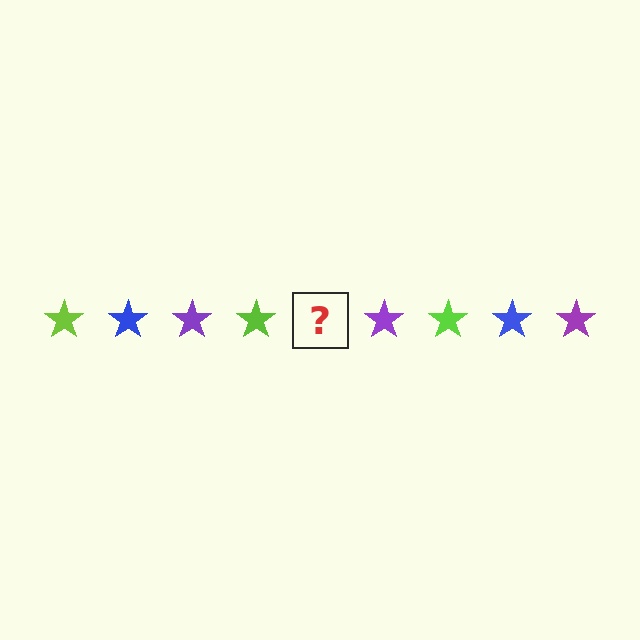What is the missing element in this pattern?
The missing element is a blue star.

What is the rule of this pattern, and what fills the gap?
The rule is that the pattern cycles through lime, blue, purple stars. The gap should be filled with a blue star.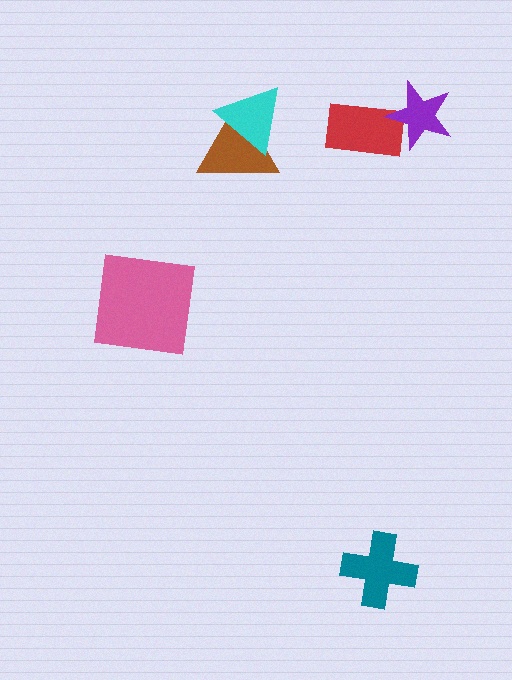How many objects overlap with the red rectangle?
1 object overlaps with the red rectangle.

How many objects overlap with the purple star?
1 object overlaps with the purple star.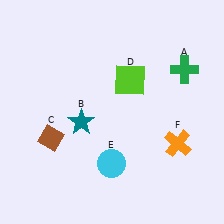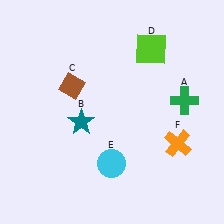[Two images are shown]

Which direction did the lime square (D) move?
The lime square (D) moved up.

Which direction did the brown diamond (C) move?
The brown diamond (C) moved up.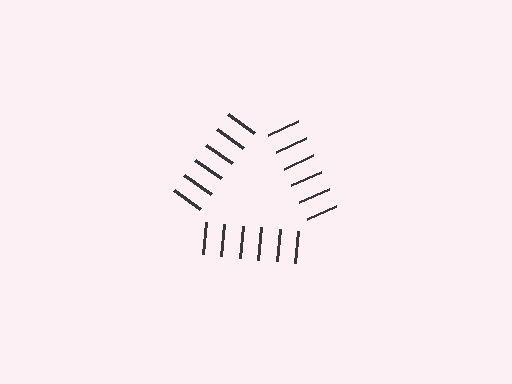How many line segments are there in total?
18 — 6 along each of the 3 edges.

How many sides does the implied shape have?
3 sides — the line-ends trace a triangle.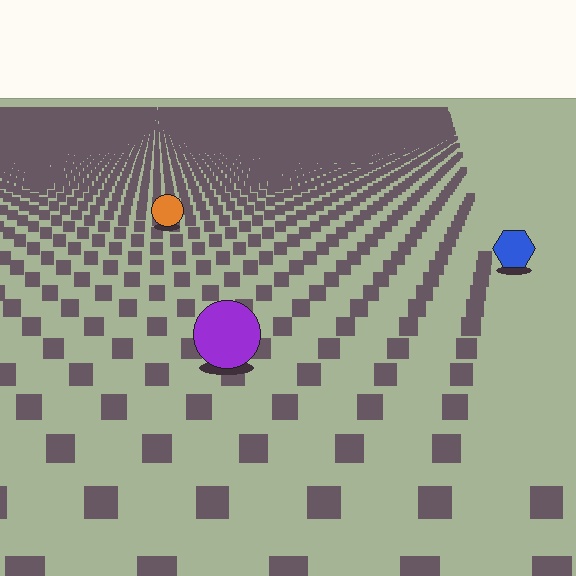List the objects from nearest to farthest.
From nearest to farthest: the purple circle, the blue hexagon, the orange circle.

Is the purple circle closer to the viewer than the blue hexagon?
Yes. The purple circle is closer — you can tell from the texture gradient: the ground texture is coarser near it.